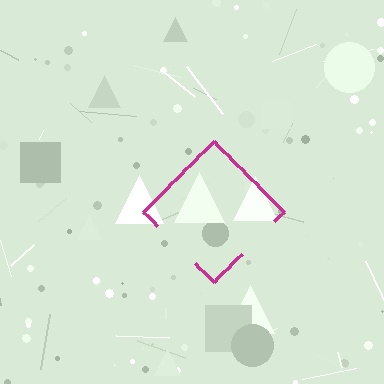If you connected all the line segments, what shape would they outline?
They would outline a diamond.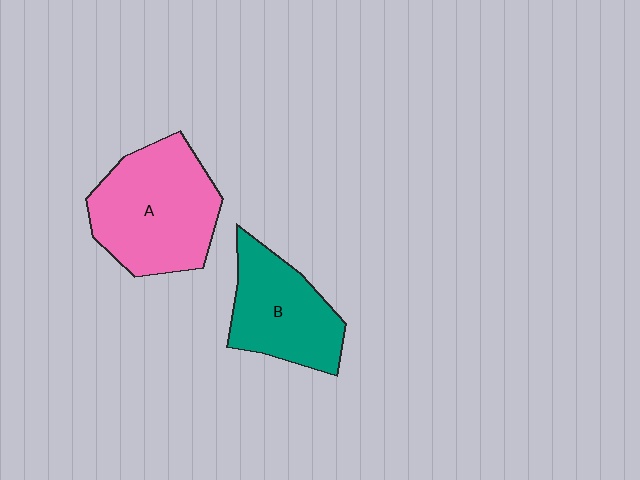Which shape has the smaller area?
Shape B (teal).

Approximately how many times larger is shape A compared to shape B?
Approximately 1.3 times.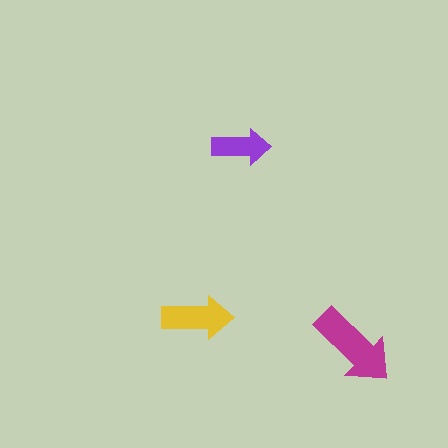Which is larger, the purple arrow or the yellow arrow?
The yellow one.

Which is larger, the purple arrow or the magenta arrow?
The magenta one.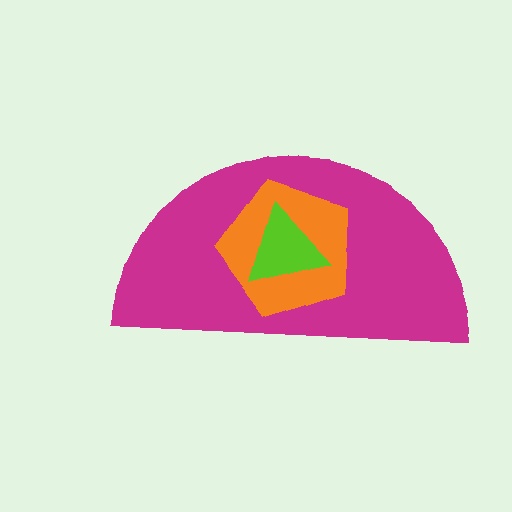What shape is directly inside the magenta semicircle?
The orange pentagon.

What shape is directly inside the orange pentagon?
The lime triangle.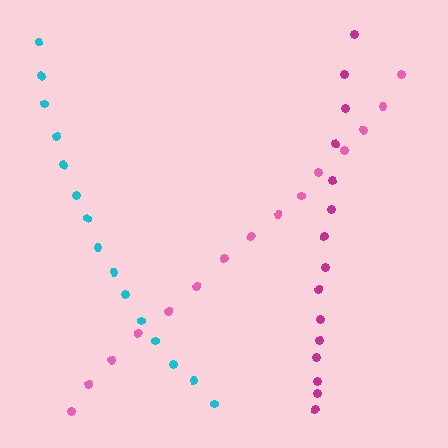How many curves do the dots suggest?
There are 3 distinct paths.